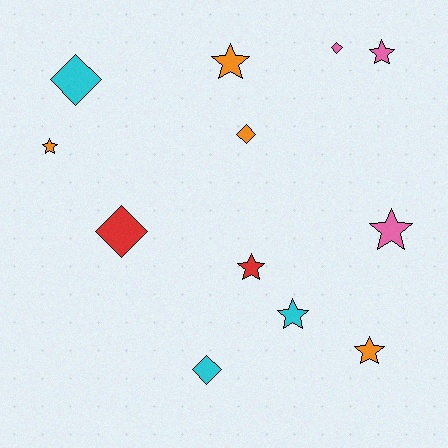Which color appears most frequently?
Orange, with 4 objects.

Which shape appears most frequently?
Star, with 7 objects.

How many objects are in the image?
There are 12 objects.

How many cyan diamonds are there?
There are 2 cyan diamonds.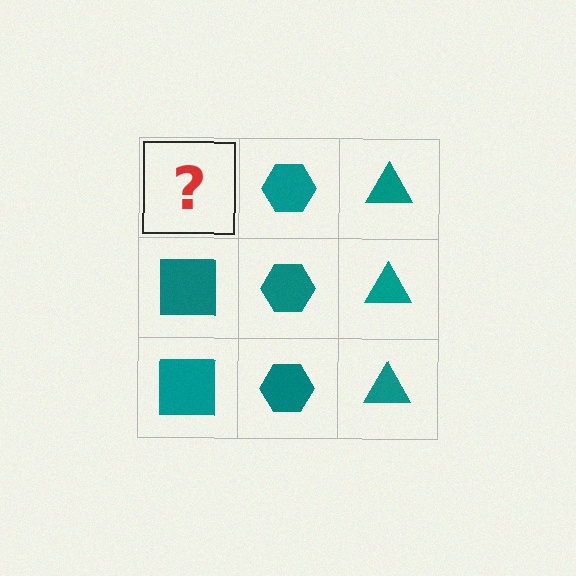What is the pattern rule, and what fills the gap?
The rule is that each column has a consistent shape. The gap should be filled with a teal square.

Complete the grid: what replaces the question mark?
The question mark should be replaced with a teal square.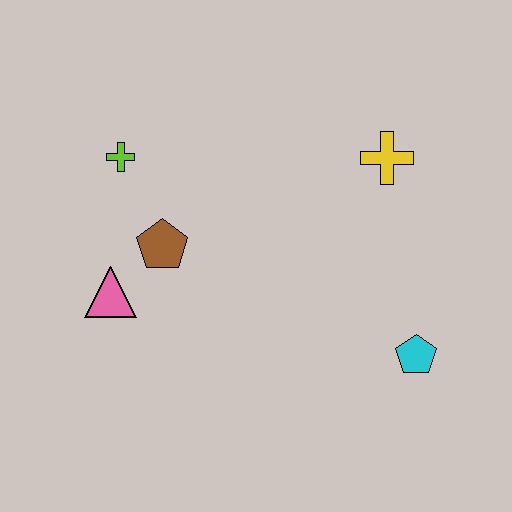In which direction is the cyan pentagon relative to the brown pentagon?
The cyan pentagon is to the right of the brown pentagon.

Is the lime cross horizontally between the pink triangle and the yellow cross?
Yes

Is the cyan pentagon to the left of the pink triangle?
No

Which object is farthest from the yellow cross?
The pink triangle is farthest from the yellow cross.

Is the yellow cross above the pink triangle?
Yes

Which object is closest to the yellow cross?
The cyan pentagon is closest to the yellow cross.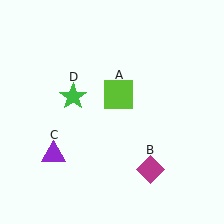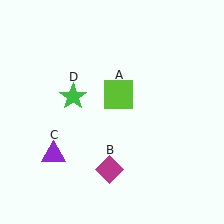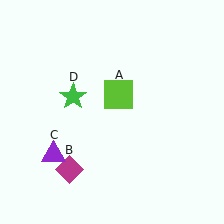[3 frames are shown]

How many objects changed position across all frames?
1 object changed position: magenta diamond (object B).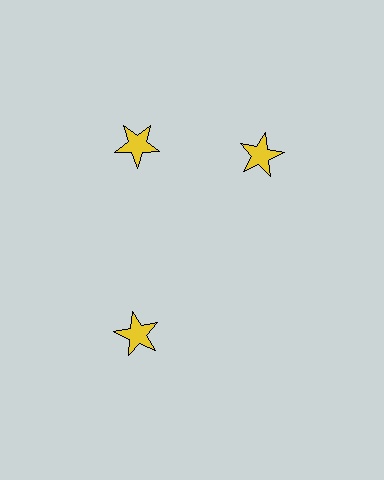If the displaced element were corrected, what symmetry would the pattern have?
It would have 3-fold rotational symmetry — the pattern would map onto itself every 120 degrees.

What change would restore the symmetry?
The symmetry would be restored by rotating it back into even spacing with its neighbors so that all 3 stars sit at equal angles and equal distance from the center.